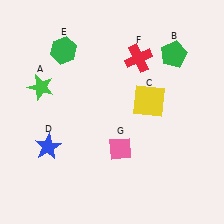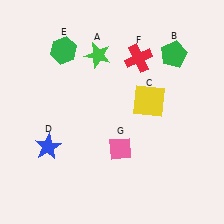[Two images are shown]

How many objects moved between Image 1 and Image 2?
1 object moved between the two images.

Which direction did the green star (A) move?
The green star (A) moved right.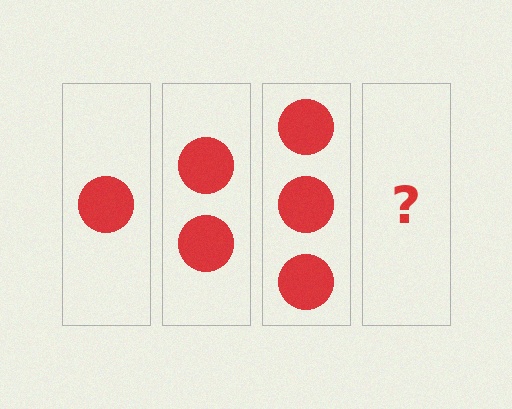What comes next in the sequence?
The next element should be 4 circles.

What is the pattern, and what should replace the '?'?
The pattern is that each step adds one more circle. The '?' should be 4 circles.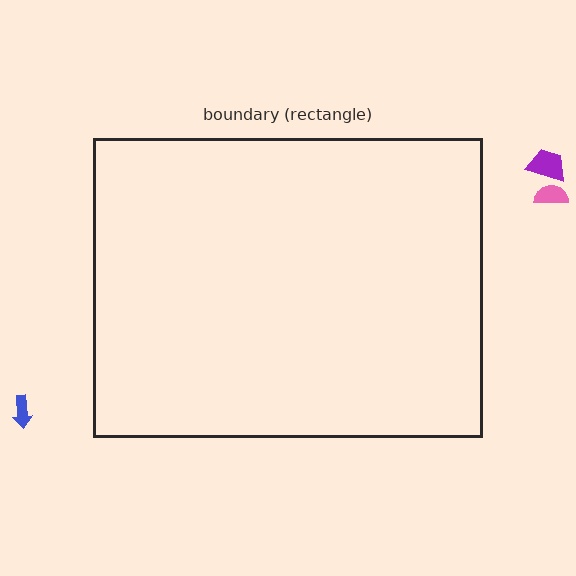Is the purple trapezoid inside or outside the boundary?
Outside.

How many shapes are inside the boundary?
0 inside, 3 outside.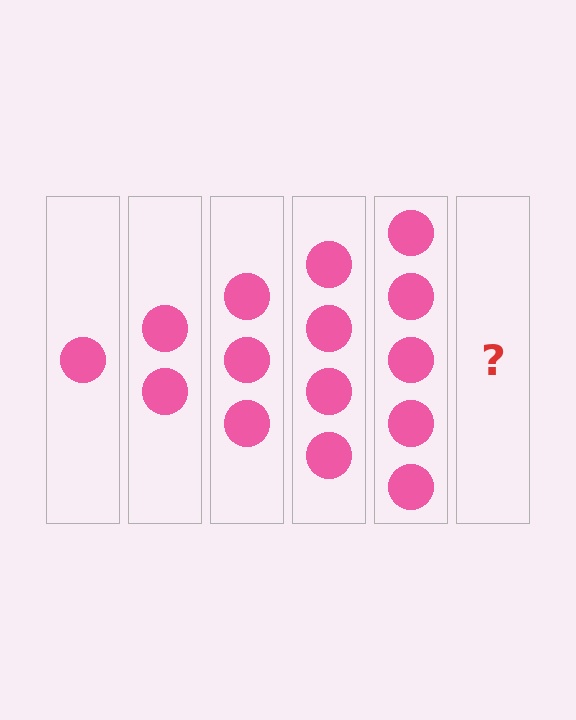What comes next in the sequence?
The next element should be 6 circles.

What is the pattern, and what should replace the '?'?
The pattern is that each step adds one more circle. The '?' should be 6 circles.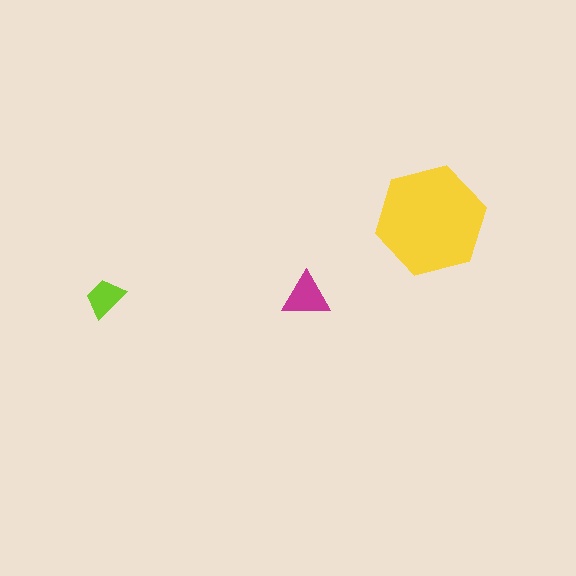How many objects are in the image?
There are 3 objects in the image.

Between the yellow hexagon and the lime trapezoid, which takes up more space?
The yellow hexagon.